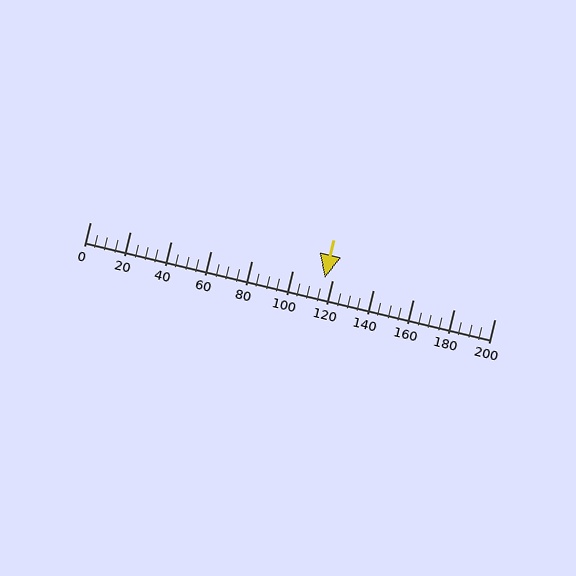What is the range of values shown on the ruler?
The ruler shows values from 0 to 200.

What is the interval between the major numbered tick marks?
The major tick marks are spaced 20 units apart.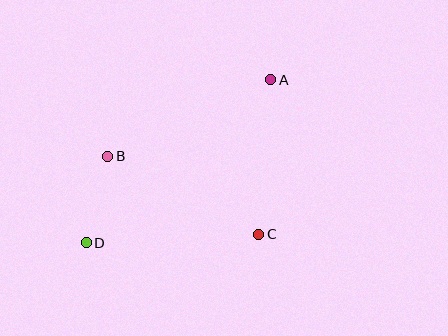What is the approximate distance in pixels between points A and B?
The distance between A and B is approximately 180 pixels.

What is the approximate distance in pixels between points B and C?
The distance between B and C is approximately 169 pixels.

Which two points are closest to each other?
Points B and D are closest to each other.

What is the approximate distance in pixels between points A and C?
The distance between A and C is approximately 155 pixels.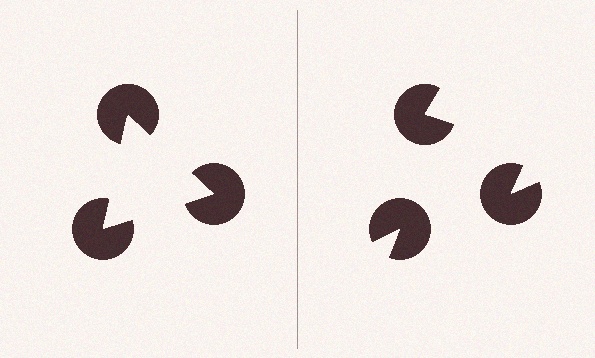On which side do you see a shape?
An illusory triangle appears on the left side. On the right side the wedge cuts are rotated, so no coherent shape forms.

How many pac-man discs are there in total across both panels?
6 — 3 on each side.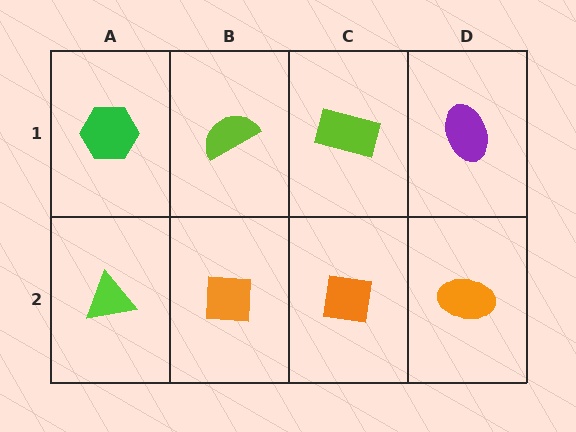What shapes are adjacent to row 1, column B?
An orange square (row 2, column B), a green hexagon (row 1, column A), a lime rectangle (row 1, column C).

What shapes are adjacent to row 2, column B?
A lime semicircle (row 1, column B), a lime triangle (row 2, column A), an orange square (row 2, column C).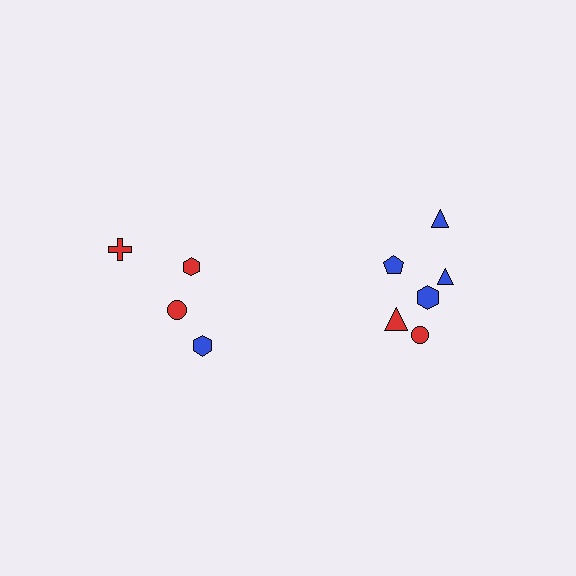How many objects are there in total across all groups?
There are 10 objects.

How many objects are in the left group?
There are 4 objects.